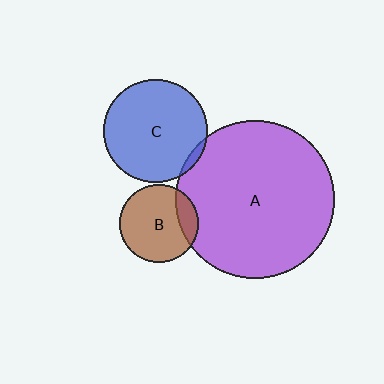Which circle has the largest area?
Circle A (purple).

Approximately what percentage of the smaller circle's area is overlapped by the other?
Approximately 15%.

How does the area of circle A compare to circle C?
Approximately 2.3 times.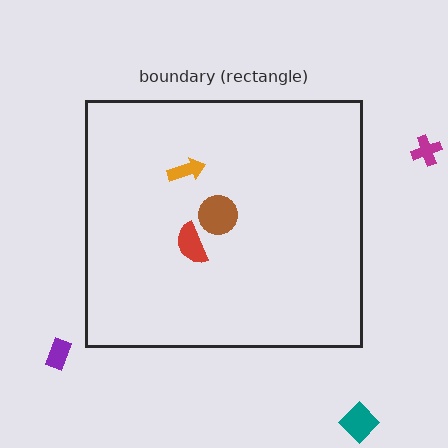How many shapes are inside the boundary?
3 inside, 3 outside.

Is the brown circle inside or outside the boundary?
Inside.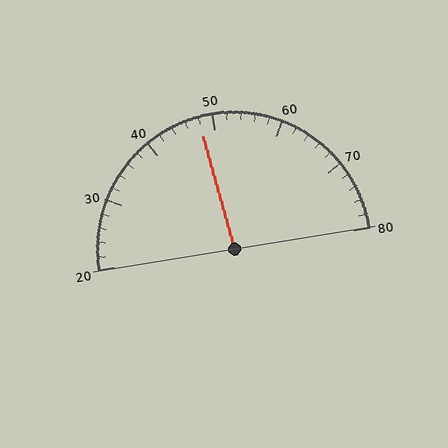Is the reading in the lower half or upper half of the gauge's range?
The reading is in the lower half of the range (20 to 80).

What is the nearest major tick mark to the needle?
The nearest major tick mark is 50.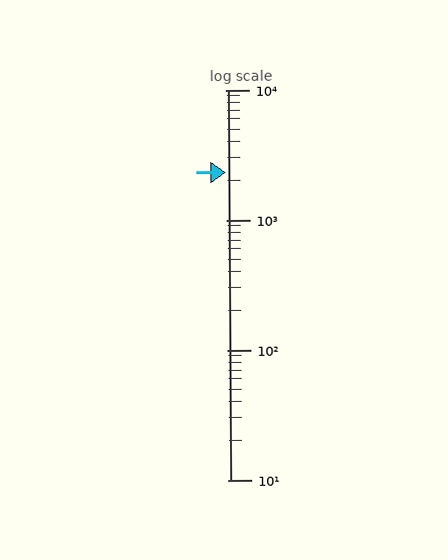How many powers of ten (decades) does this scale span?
The scale spans 3 decades, from 10 to 10000.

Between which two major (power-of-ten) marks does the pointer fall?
The pointer is between 1000 and 10000.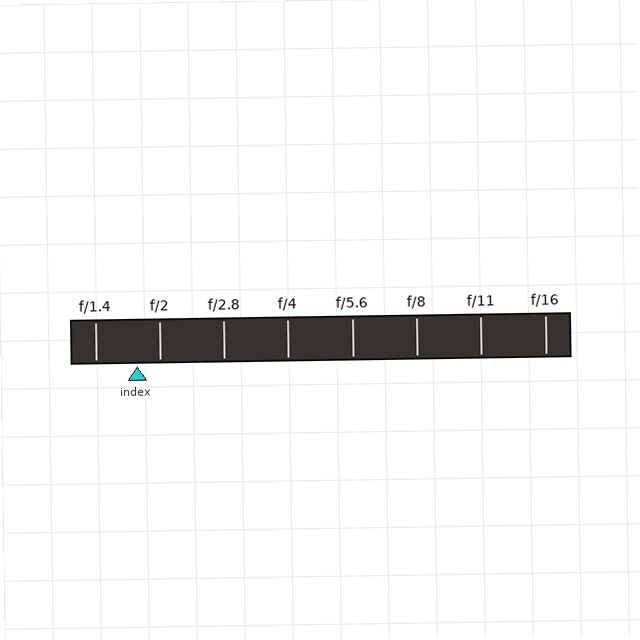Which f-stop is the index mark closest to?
The index mark is closest to f/2.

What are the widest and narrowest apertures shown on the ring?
The widest aperture shown is f/1.4 and the narrowest is f/16.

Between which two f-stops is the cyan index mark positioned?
The index mark is between f/1.4 and f/2.